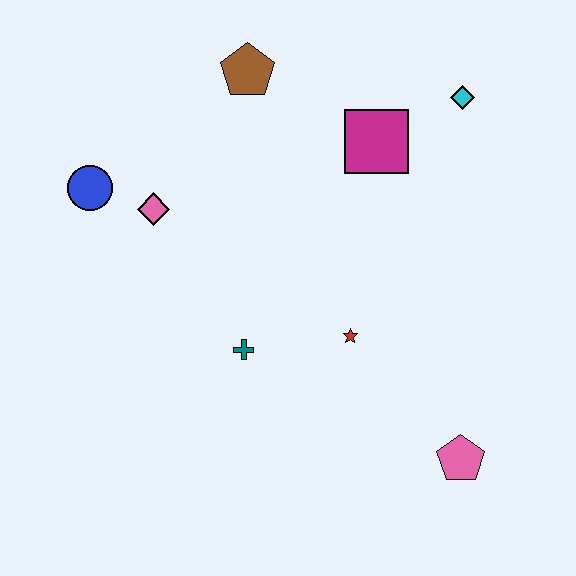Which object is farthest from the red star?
The blue circle is farthest from the red star.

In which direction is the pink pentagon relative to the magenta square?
The pink pentagon is below the magenta square.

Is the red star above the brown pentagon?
No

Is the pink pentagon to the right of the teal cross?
Yes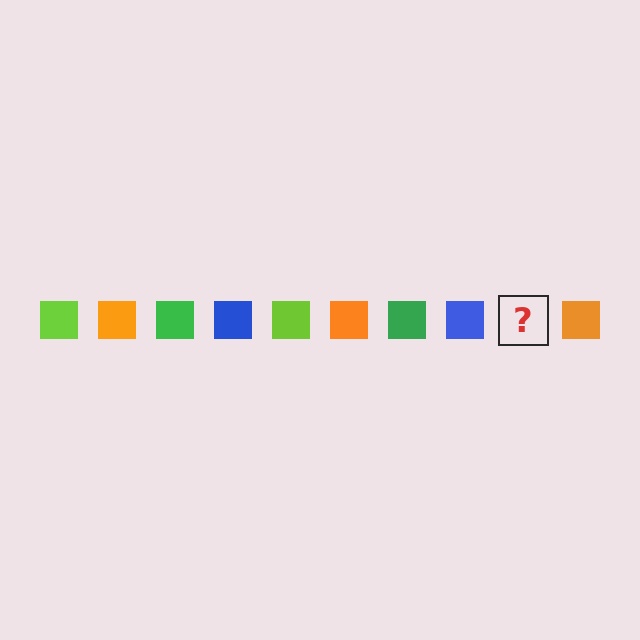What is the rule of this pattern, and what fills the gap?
The rule is that the pattern cycles through lime, orange, green, blue squares. The gap should be filled with a lime square.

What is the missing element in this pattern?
The missing element is a lime square.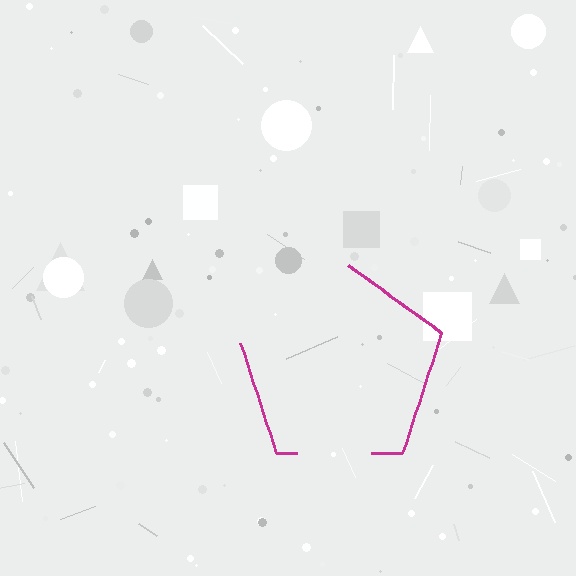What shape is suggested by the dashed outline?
The dashed outline suggests a pentagon.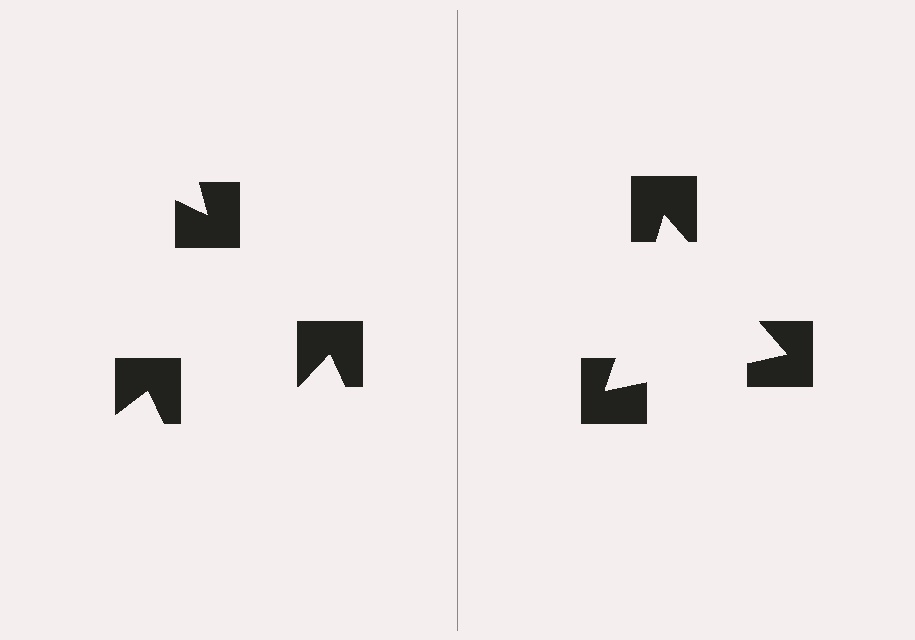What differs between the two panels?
The notched squares are positioned identically on both sides; only the wedge orientations differ. On the right they align to a triangle; on the left they are misaligned.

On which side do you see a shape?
An illusory triangle appears on the right side. On the left side the wedge cuts are rotated, so no coherent shape forms.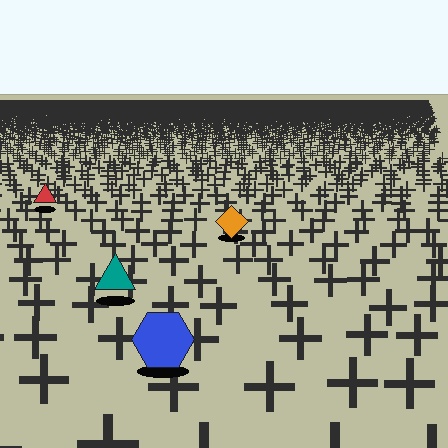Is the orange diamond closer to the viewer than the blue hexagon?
No. The blue hexagon is closer — you can tell from the texture gradient: the ground texture is coarser near it.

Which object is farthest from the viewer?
The red triangle is farthest from the viewer. It appears smaller and the ground texture around it is denser.